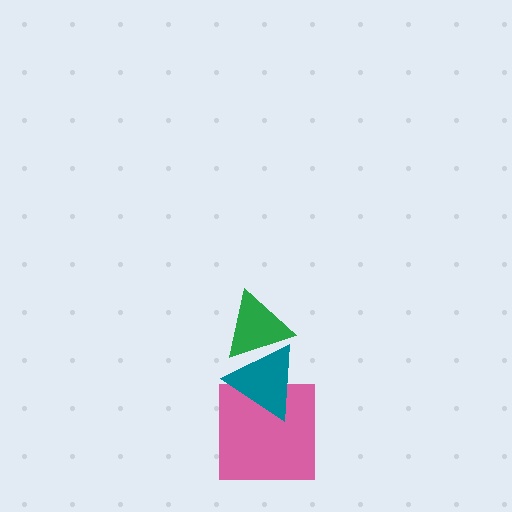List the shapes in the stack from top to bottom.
From top to bottom: the green triangle, the teal triangle, the pink square.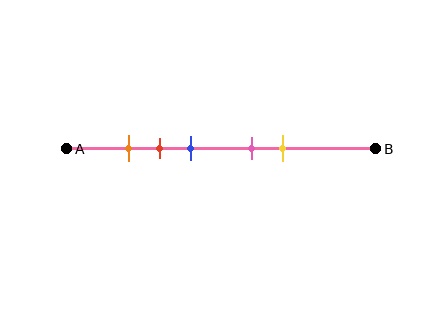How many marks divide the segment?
There are 5 marks dividing the segment.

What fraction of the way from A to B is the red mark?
The red mark is approximately 30% (0.3) of the way from A to B.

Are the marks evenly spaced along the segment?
No, the marks are not evenly spaced.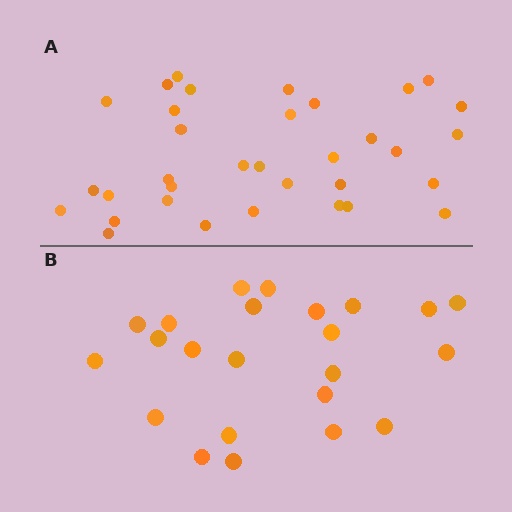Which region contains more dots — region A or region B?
Region A (the top region) has more dots.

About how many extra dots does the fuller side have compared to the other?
Region A has roughly 12 or so more dots than region B.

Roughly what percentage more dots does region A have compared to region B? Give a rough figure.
About 50% more.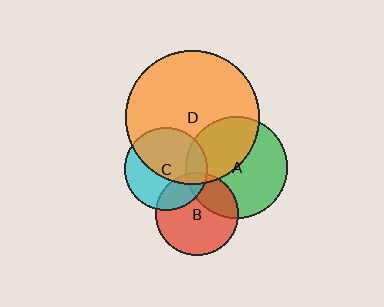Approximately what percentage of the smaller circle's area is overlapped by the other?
Approximately 25%.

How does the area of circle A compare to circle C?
Approximately 1.5 times.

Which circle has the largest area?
Circle D (orange).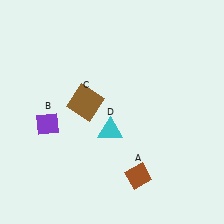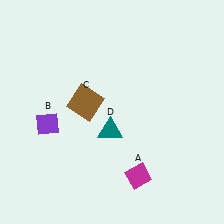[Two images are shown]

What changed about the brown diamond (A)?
In Image 1, A is brown. In Image 2, it changed to magenta.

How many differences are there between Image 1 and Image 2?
There are 2 differences between the two images.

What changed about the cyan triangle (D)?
In Image 1, D is cyan. In Image 2, it changed to teal.